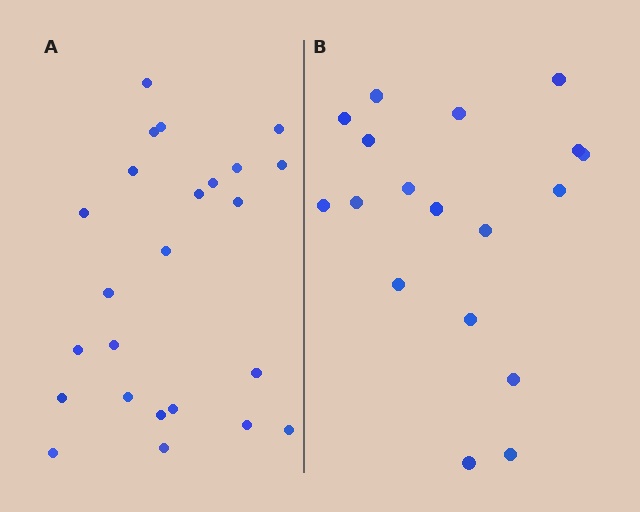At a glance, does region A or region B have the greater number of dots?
Region A (the left region) has more dots.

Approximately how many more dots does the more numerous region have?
Region A has about 6 more dots than region B.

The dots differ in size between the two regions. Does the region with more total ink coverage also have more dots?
No. Region B has more total ink coverage because its dots are larger, but region A actually contains more individual dots. Total area can be misleading — the number of items is what matters here.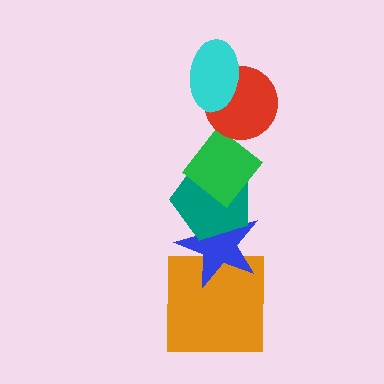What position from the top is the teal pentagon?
The teal pentagon is 4th from the top.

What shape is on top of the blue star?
The teal pentagon is on top of the blue star.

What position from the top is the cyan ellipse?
The cyan ellipse is 1st from the top.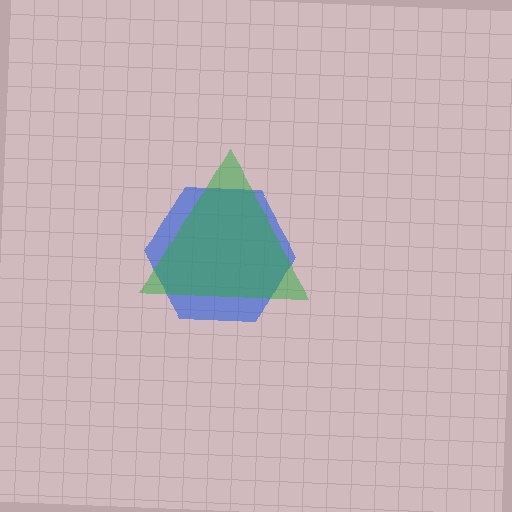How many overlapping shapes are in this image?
There are 2 overlapping shapes in the image.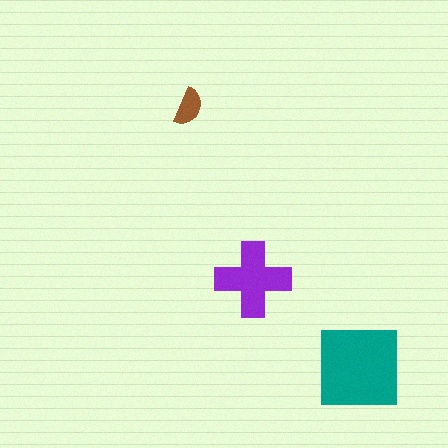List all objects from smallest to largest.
The brown semicircle, the purple cross, the teal square.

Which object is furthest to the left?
The brown semicircle is leftmost.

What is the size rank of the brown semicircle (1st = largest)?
3rd.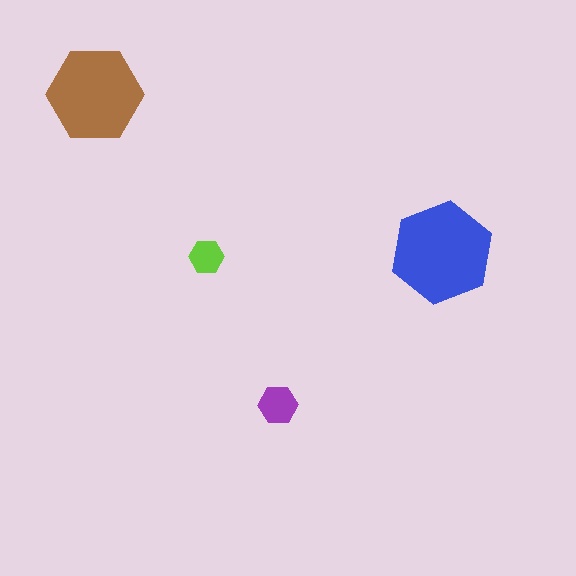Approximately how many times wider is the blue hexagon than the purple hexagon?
About 2.5 times wider.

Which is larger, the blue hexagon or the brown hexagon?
The blue one.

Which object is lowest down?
The purple hexagon is bottommost.